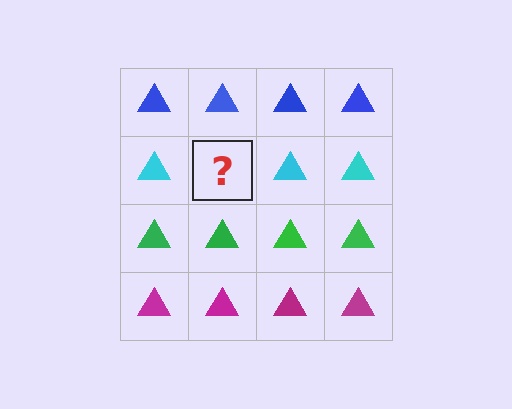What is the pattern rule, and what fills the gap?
The rule is that each row has a consistent color. The gap should be filled with a cyan triangle.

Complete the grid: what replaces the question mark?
The question mark should be replaced with a cyan triangle.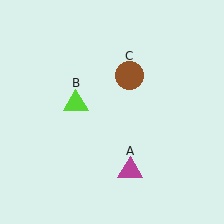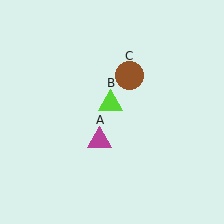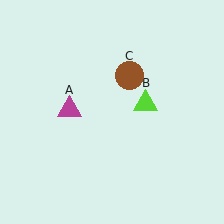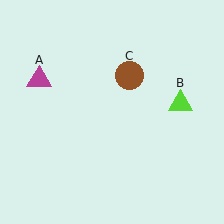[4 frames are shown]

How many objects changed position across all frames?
2 objects changed position: magenta triangle (object A), lime triangle (object B).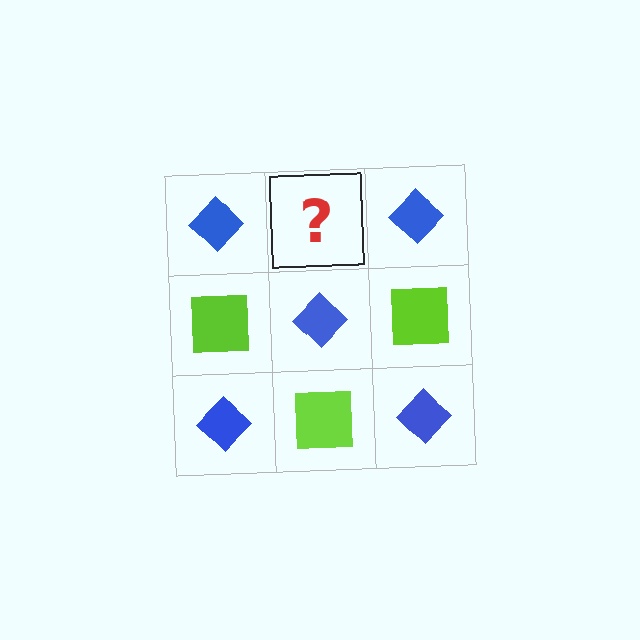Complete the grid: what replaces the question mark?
The question mark should be replaced with a lime square.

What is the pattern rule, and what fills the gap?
The rule is that it alternates blue diamond and lime square in a checkerboard pattern. The gap should be filled with a lime square.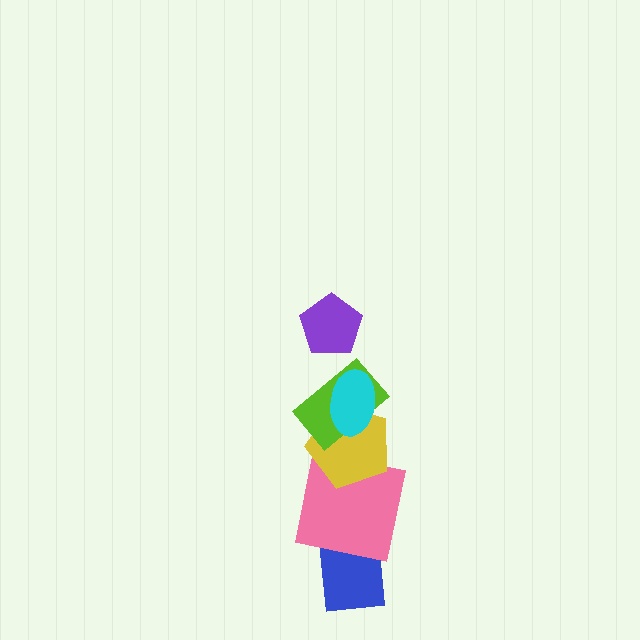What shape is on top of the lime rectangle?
The cyan ellipse is on top of the lime rectangle.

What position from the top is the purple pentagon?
The purple pentagon is 1st from the top.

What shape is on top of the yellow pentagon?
The lime rectangle is on top of the yellow pentagon.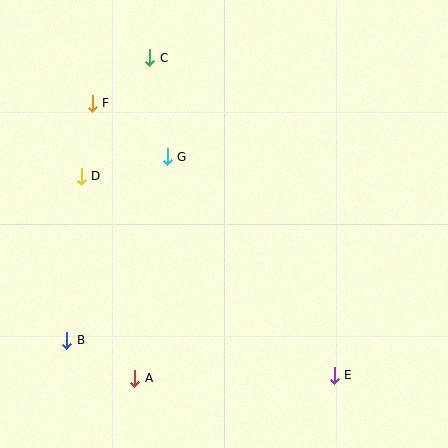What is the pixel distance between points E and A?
The distance between E and A is 199 pixels.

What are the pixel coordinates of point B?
Point B is at (67, 340).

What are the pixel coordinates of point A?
Point A is at (135, 378).